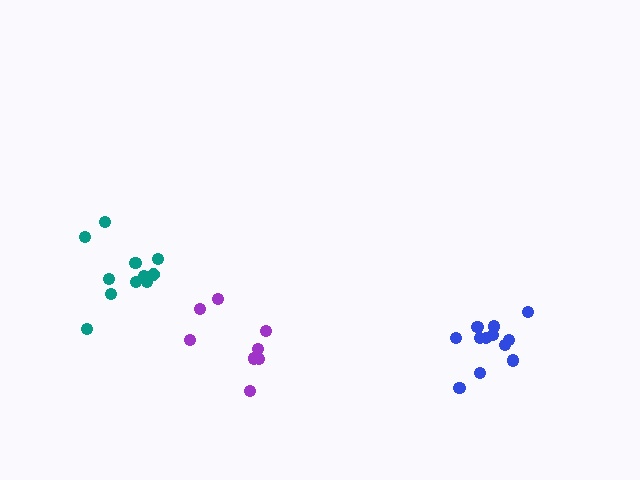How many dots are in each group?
Group 1: 8 dots, Group 2: 12 dots, Group 3: 11 dots (31 total).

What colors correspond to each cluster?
The clusters are colored: purple, blue, teal.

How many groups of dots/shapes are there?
There are 3 groups.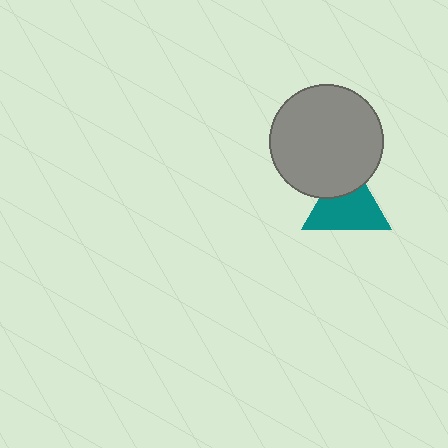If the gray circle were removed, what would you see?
You would see the complete teal triangle.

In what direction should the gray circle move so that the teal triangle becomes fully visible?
The gray circle should move up. That is the shortest direction to clear the overlap and leave the teal triangle fully visible.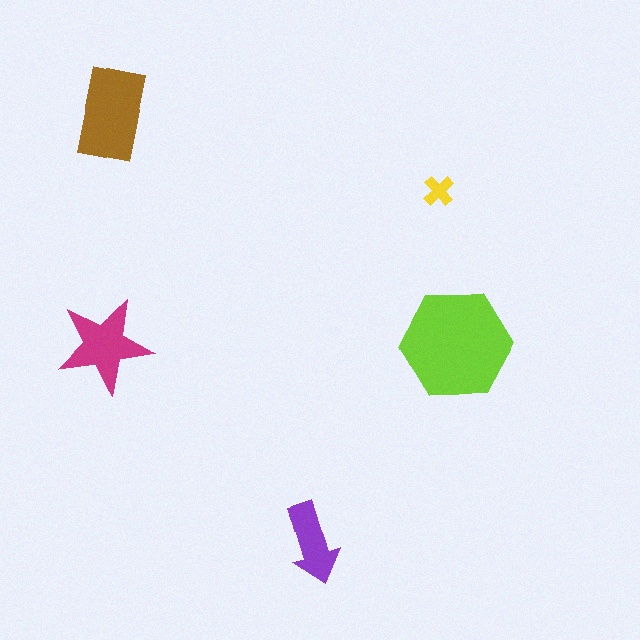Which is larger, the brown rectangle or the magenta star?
The brown rectangle.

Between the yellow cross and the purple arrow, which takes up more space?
The purple arrow.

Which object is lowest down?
The purple arrow is bottommost.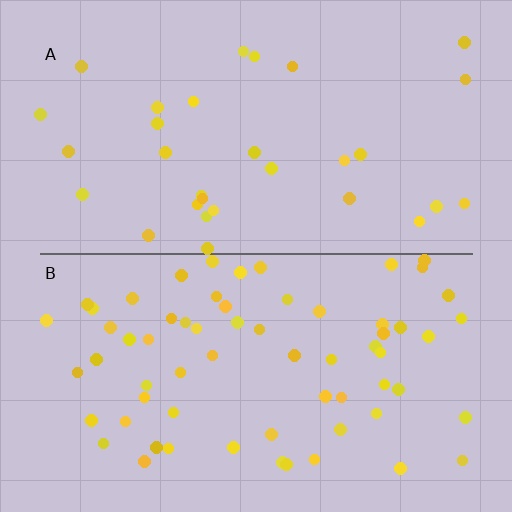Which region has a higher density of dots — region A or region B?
B (the bottom).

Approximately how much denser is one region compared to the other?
Approximately 2.1× — region B over region A.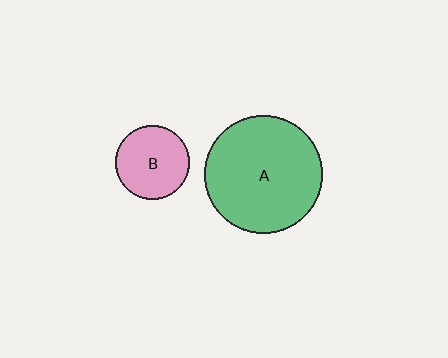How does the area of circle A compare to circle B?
Approximately 2.6 times.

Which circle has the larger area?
Circle A (green).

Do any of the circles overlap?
No, none of the circles overlap.